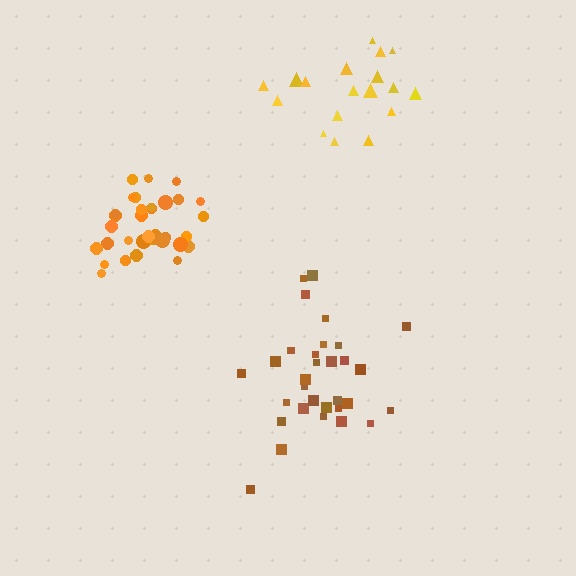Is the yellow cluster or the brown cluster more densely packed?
Brown.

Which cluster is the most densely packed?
Orange.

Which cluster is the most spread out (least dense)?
Yellow.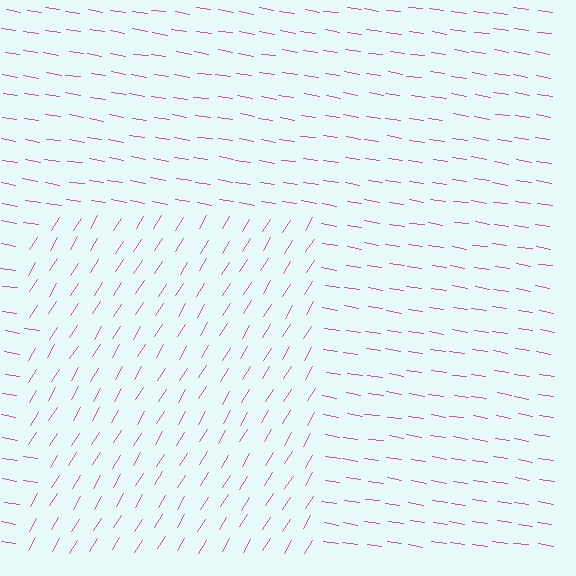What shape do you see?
I see a rectangle.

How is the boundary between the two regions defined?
The boundary is defined purely by a change in line orientation (approximately 68 degrees difference). All lines are the same color and thickness.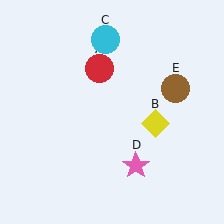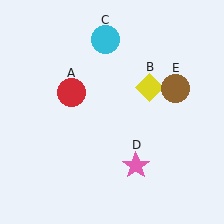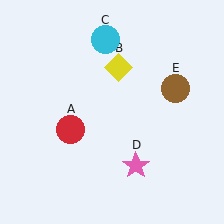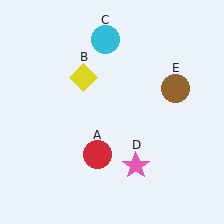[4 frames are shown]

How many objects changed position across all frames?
2 objects changed position: red circle (object A), yellow diamond (object B).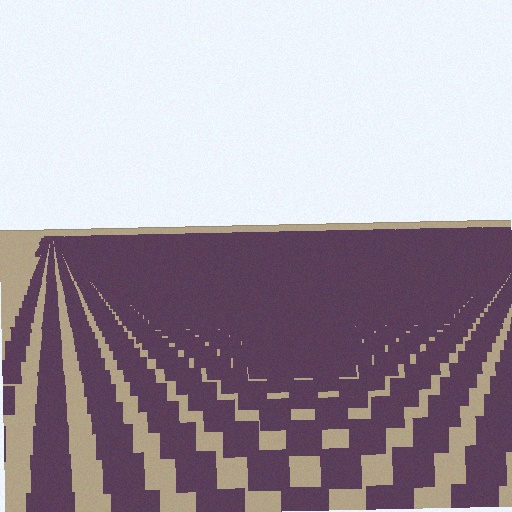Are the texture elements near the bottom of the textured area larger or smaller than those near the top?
Larger. Near the bottom, elements are closer to the viewer and appear at a bigger on-screen size.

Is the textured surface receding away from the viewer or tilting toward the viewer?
The surface is receding away from the viewer. Texture elements get smaller and denser toward the top.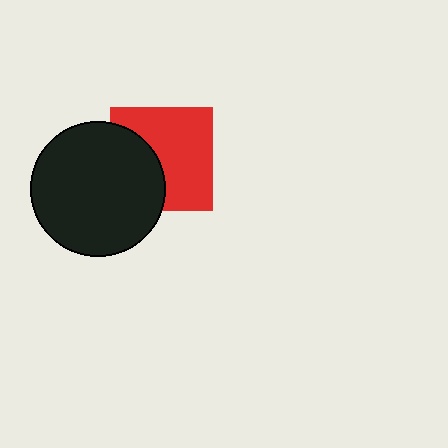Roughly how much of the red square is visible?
About half of it is visible (roughly 62%).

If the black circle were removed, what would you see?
You would see the complete red square.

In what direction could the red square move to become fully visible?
The red square could move right. That would shift it out from behind the black circle entirely.